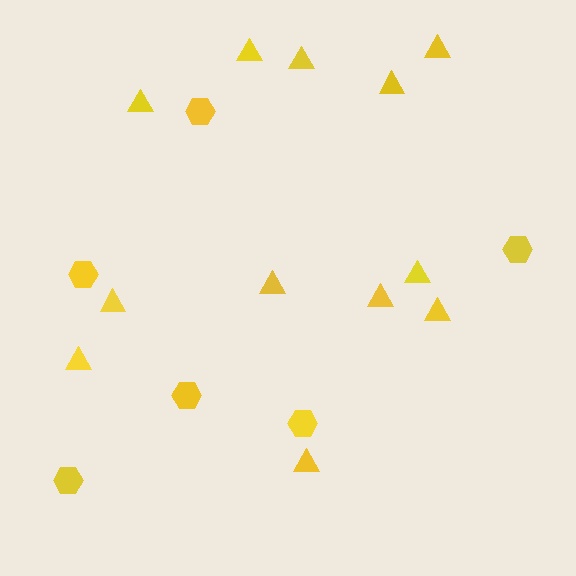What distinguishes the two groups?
There are 2 groups: one group of hexagons (6) and one group of triangles (12).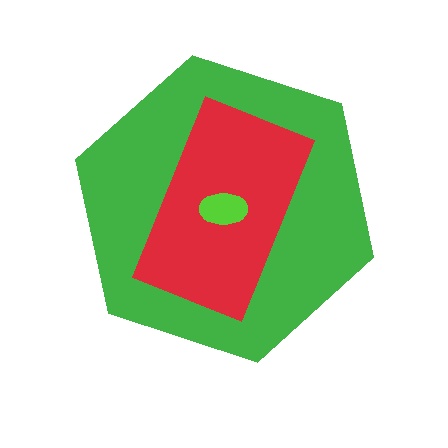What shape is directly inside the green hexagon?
The red rectangle.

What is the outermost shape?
The green hexagon.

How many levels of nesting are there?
3.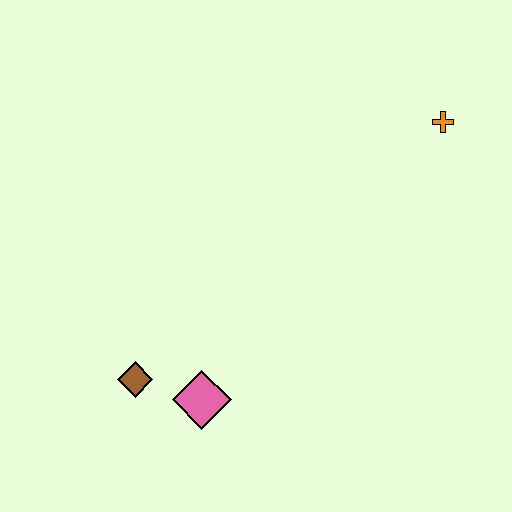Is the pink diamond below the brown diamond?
Yes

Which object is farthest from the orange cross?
The brown diamond is farthest from the orange cross.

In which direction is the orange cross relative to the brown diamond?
The orange cross is to the right of the brown diamond.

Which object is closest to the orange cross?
The pink diamond is closest to the orange cross.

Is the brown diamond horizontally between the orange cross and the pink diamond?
No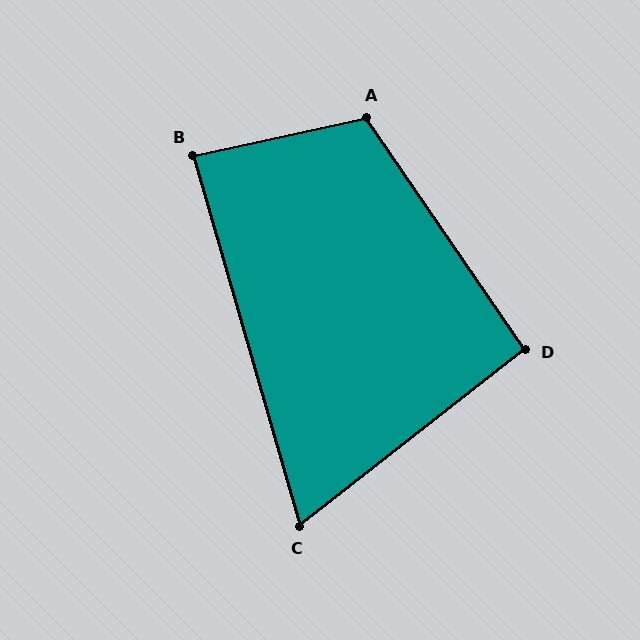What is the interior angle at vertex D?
Approximately 94 degrees (approximately right).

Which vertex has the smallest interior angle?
C, at approximately 68 degrees.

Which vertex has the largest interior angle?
A, at approximately 112 degrees.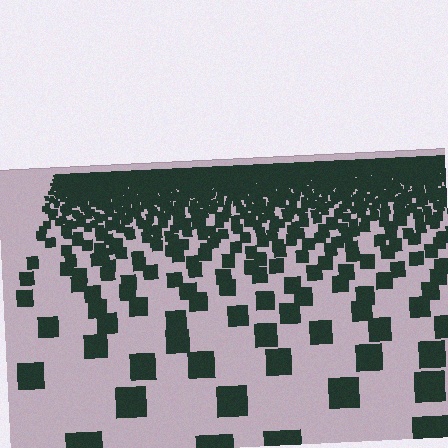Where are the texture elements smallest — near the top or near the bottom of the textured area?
Near the top.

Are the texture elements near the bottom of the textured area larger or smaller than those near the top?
Larger. Near the bottom, elements are closer to the viewer and appear at a bigger on-screen size.